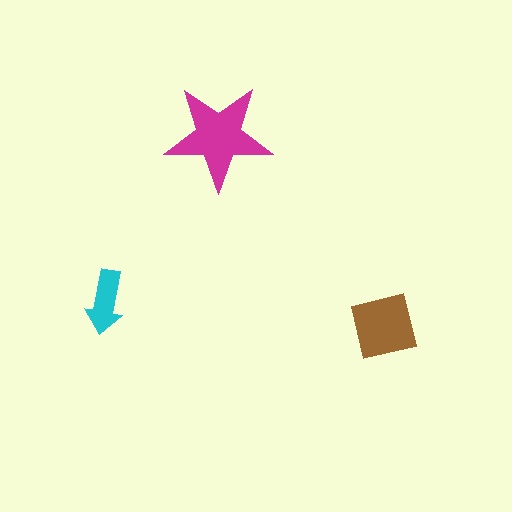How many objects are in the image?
There are 3 objects in the image.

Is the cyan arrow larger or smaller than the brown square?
Smaller.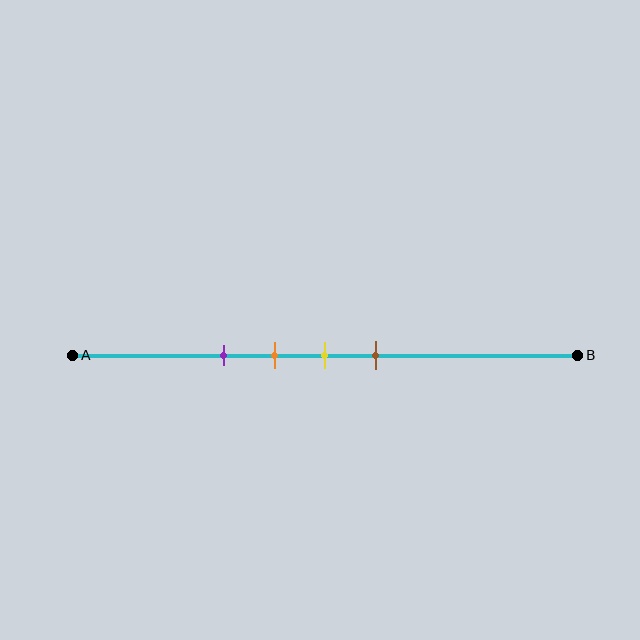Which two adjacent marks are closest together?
The orange and yellow marks are the closest adjacent pair.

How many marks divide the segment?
There are 4 marks dividing the segment.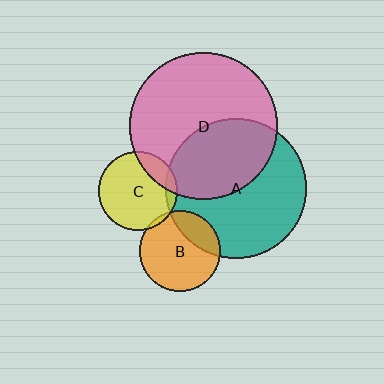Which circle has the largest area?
Circle D (pink).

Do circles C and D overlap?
Yes.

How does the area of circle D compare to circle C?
Approximately 3.5 times.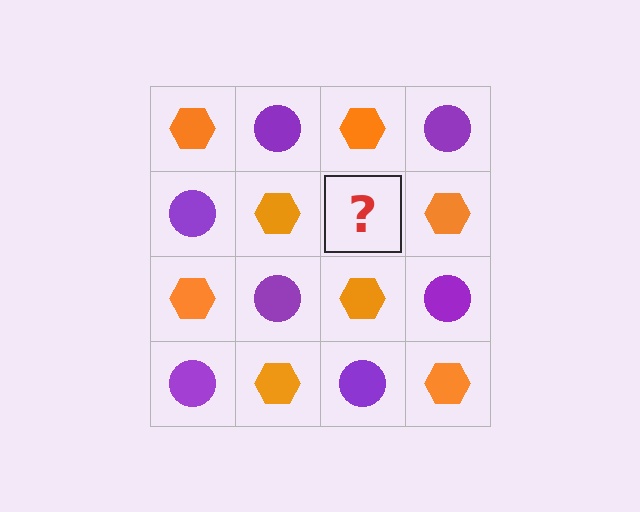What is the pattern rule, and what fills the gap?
The rule is that it alternates orange hexagon and purple circle in a checkerboard pattern. The gap should be filled with a purple circle.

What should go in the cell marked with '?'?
The missing cell should contain a purple circle.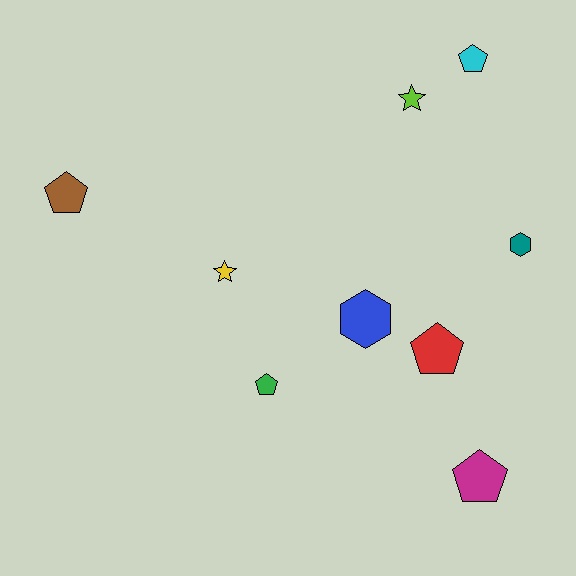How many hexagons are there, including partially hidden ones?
There are 2 hexagons.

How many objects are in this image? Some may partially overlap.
There are 9 objects.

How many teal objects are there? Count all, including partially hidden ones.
There is 1 teal object.